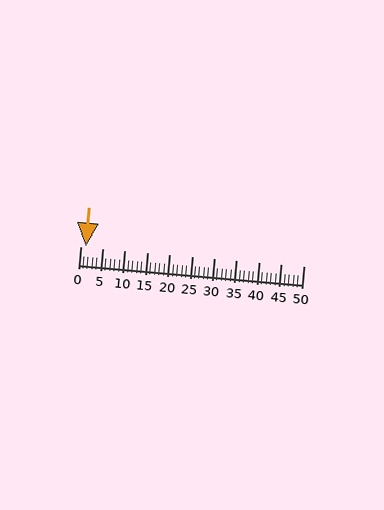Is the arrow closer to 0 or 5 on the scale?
The arrow is closer to 0.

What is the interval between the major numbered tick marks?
The major tick marks are spaced 5 units apart.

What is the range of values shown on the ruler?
The ruler shows values from 0 to 50.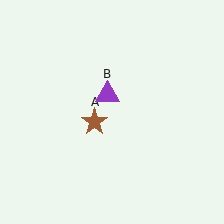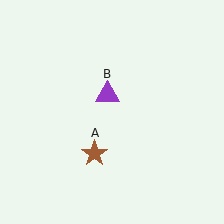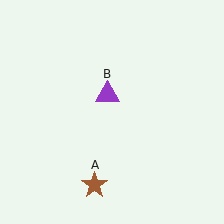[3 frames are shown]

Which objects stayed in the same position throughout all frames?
Purple triangle (object B) remained stationary.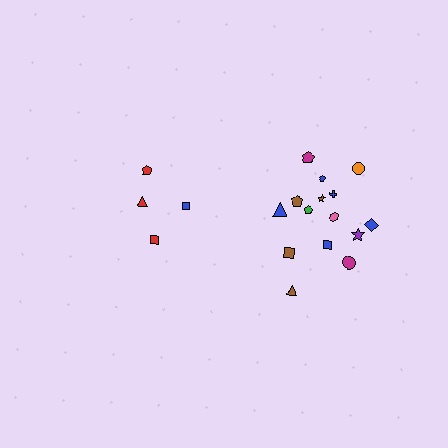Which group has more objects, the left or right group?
The right group.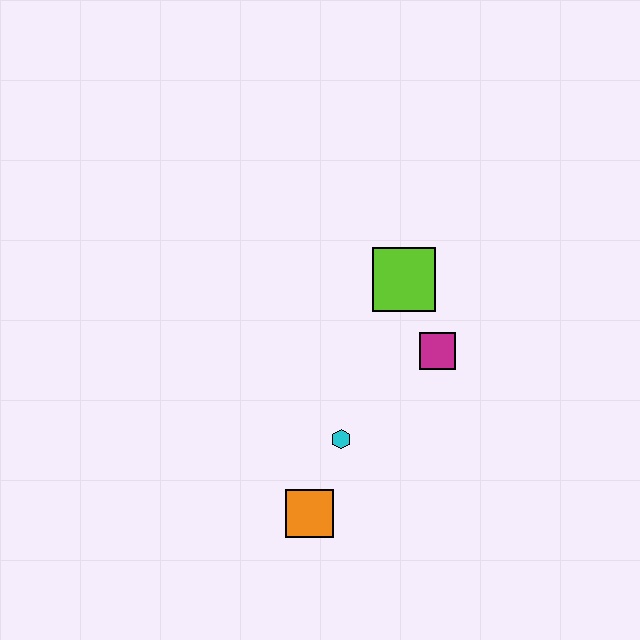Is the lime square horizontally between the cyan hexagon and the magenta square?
Yes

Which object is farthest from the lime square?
The orange square is farthest from the lime square.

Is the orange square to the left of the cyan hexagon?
Yes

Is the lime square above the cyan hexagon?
Yes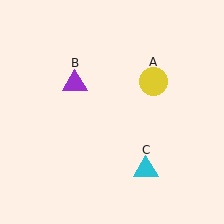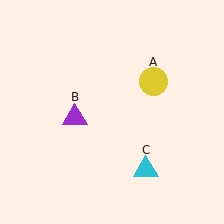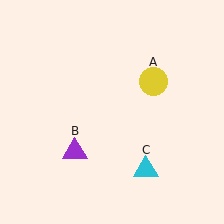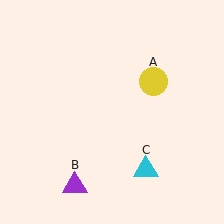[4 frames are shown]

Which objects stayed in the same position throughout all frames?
Yellow circle (object A) and cyan triangle (object C) remained stationary.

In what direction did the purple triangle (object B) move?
The purple triangle (object B) moved down.